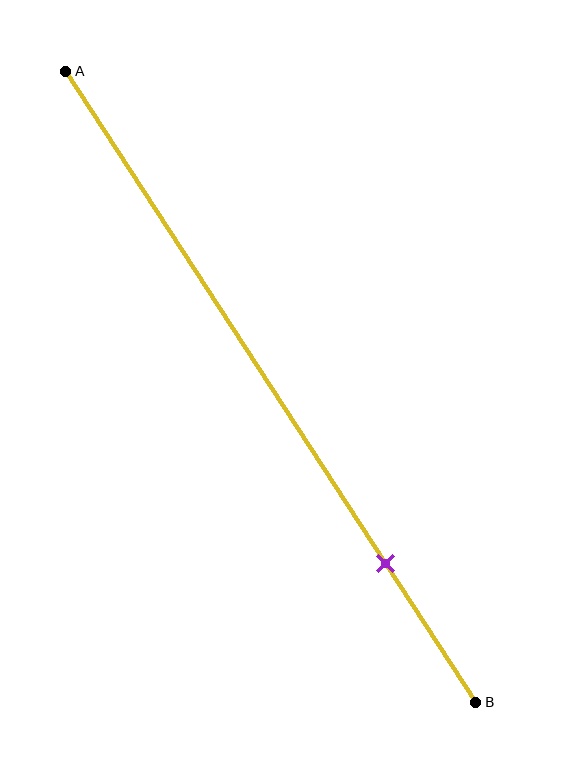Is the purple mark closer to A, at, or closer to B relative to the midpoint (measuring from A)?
The purple mark is closer to point B than the midpoint of segment AB.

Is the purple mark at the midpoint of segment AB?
No, the mark is at about 80% from A, not at the 50% midpoint.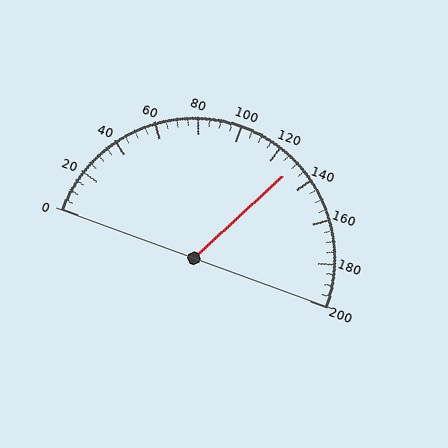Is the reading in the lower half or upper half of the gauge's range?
The reading is in the upper half of the range (0 to 200).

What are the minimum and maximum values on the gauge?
The gauge ranges from 0 to 200.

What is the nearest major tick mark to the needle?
The nearest major tick mark is 120.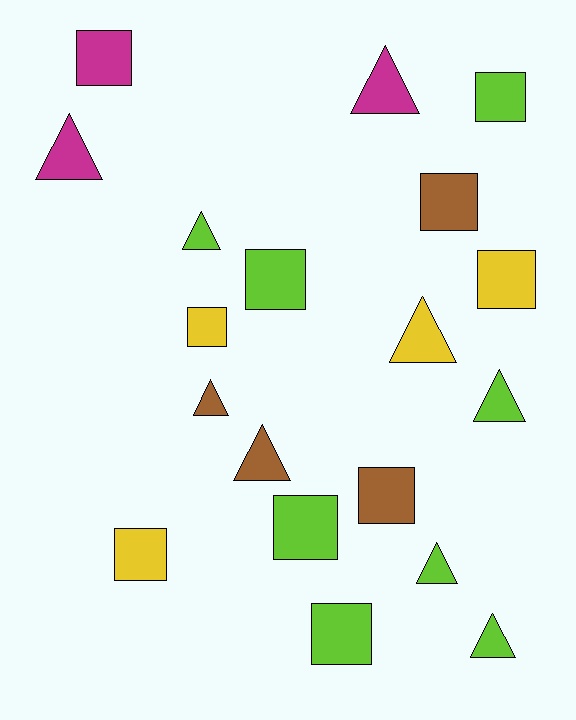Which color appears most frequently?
Lime, with 8 objects.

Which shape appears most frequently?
Square, with 10 objects.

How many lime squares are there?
There are 4 lime squares.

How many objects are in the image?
There are 19 objects.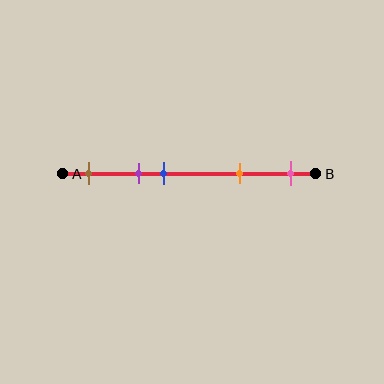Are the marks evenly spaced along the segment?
No, the marks are not evenly spaced.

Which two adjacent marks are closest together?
The purple and blue marks are the closest adjacent pair.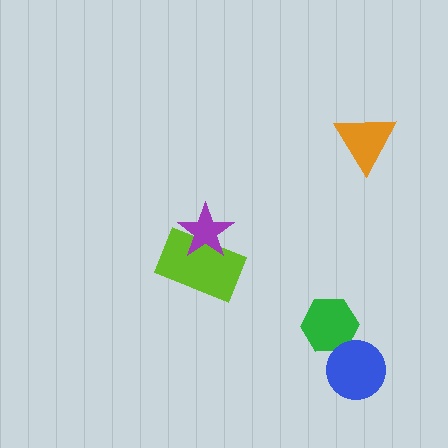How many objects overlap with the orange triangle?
0 objects overlap with the orange triangle.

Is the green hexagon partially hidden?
Yes, it is partially covered by another shape.